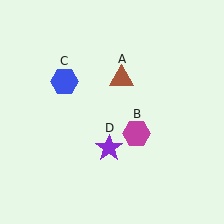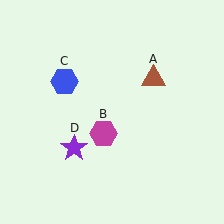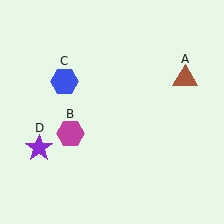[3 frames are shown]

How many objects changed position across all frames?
3 objects changed position: brown triangle (object A), magenta hexagon (object B), purple star (object D).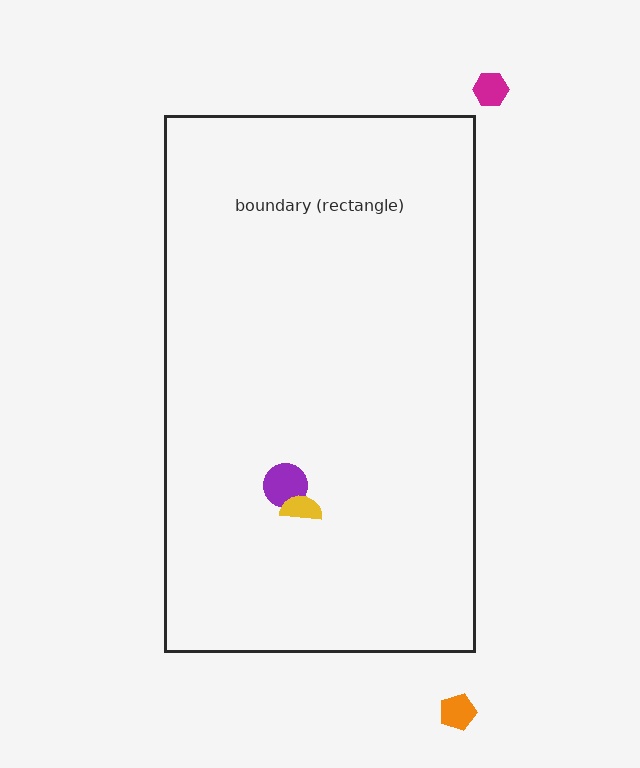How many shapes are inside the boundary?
2 inside, 2 outside.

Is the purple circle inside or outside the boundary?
Inside.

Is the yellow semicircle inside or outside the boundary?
Inside.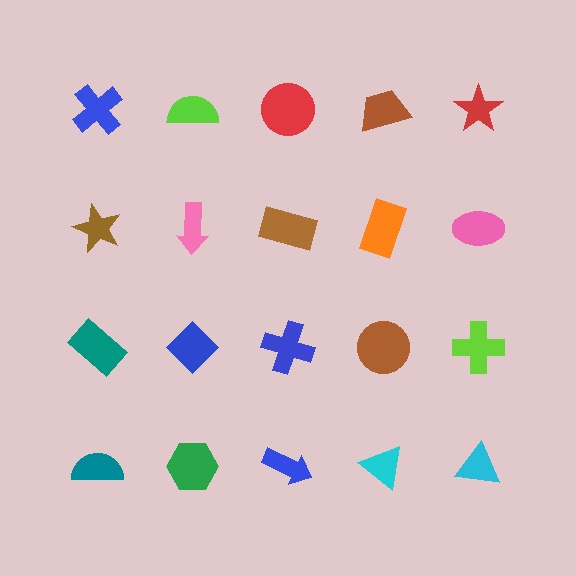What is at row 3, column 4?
A brown circle.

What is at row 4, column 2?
A green hexagon.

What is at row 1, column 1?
A blue cross.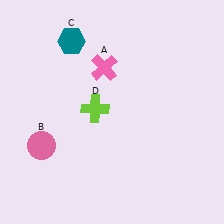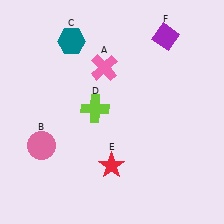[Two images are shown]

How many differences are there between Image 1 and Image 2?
There are 2 differences between the two images.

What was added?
A red star (E), a purple diamond (F) were added in Image 2.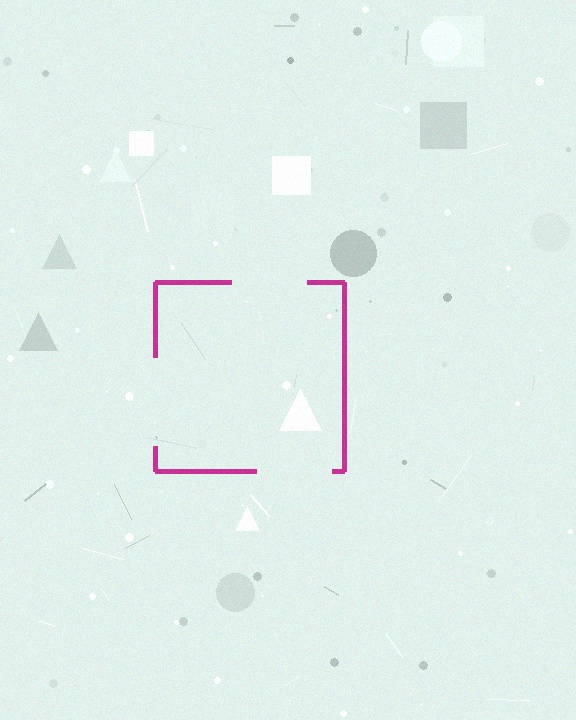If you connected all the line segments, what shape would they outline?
They would outline a square.